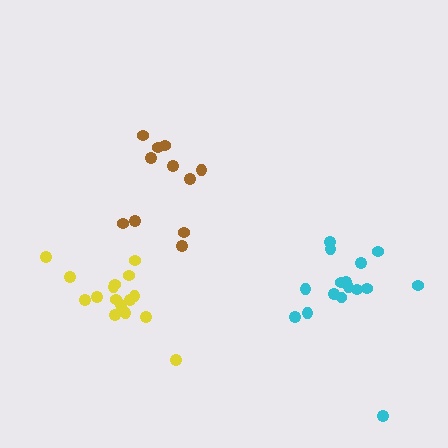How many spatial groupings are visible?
There are 3 spatial groupings.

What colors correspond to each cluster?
The clusters are colored: cyan, yellow, brown.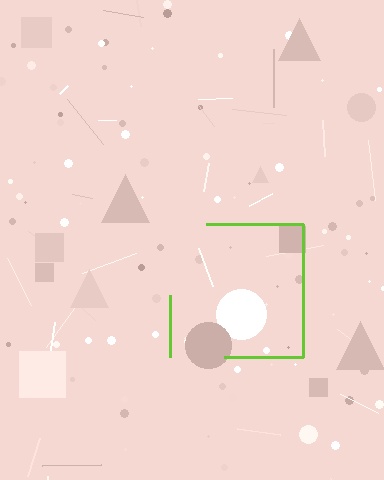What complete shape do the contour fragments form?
The contour fragments form a square.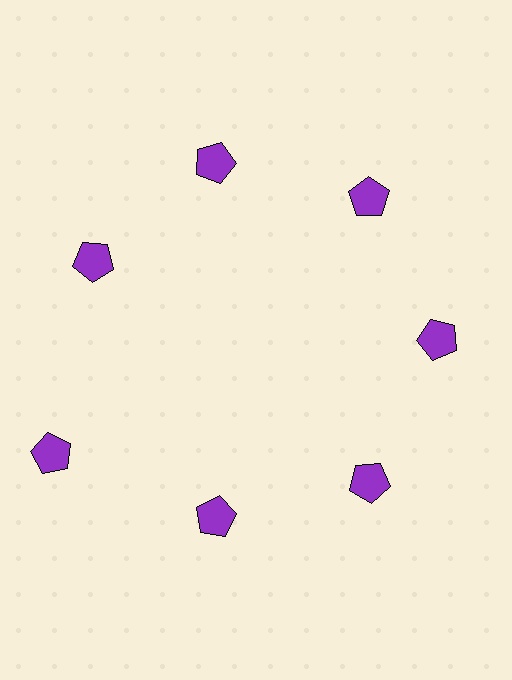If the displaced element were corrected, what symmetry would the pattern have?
It would have 7-fold rotational symmetry — the pattern would map onto itself every 51 degrees.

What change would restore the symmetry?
The symmetry would be restored by moving it inward, back onto the ring so that all 7 pentagons sit at equal angles and equal distance from the center.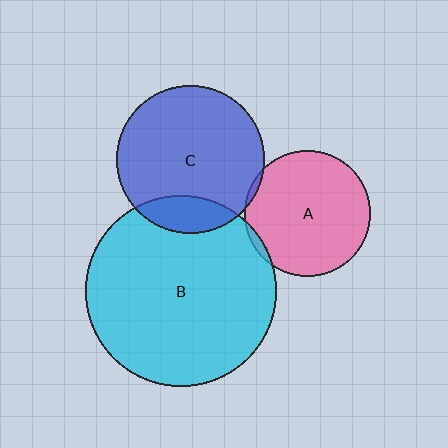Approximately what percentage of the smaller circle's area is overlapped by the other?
Approximately 15%.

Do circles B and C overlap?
Yes.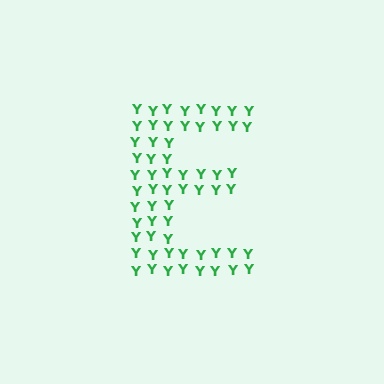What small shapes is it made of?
It is made of small letter Y's.